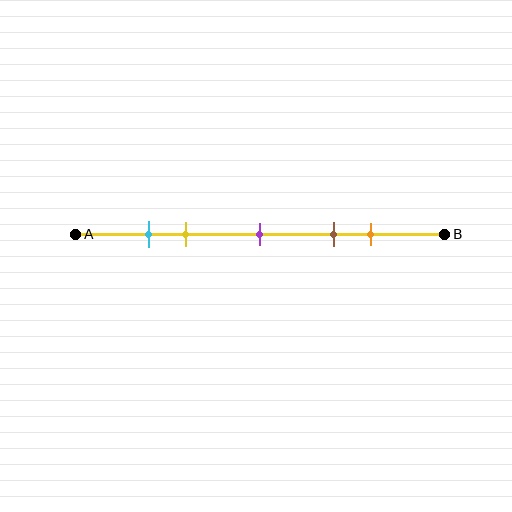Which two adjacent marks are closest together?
The cyan and yellow marks are the closest adjacent pair.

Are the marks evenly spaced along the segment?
No, the marks are not evenly spaced.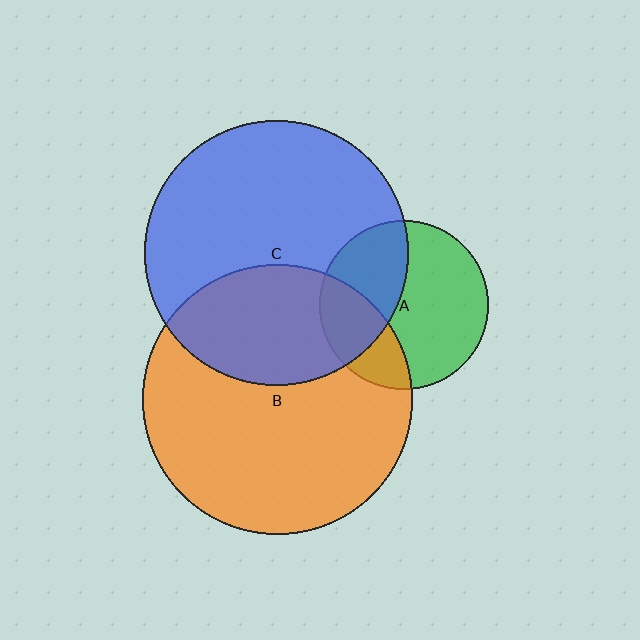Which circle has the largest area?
Circle B (orange).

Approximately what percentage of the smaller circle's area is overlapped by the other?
Approximately 30%.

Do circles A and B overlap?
Yes.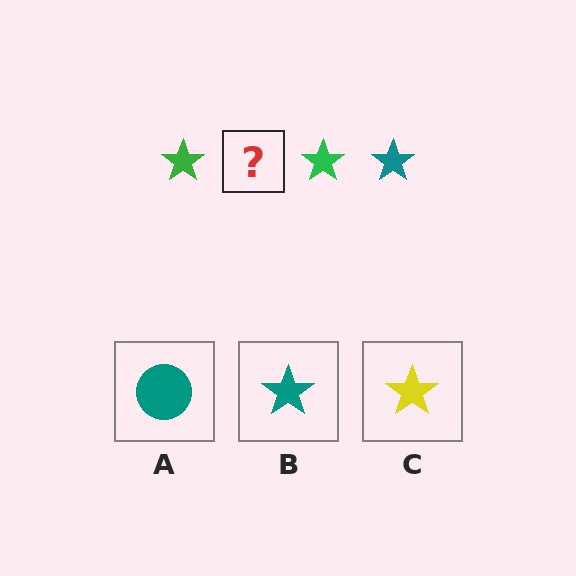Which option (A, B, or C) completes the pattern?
B.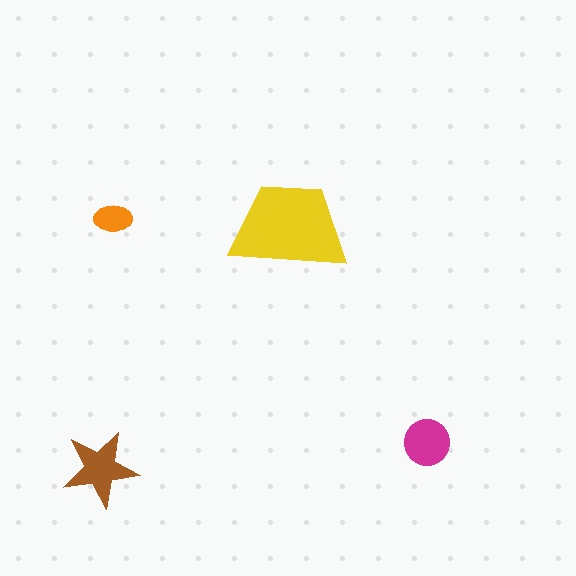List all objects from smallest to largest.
The orange ellipse, the magenta circle, the brown star, the yellow trapezoid.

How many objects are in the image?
There are 4 objects in the image.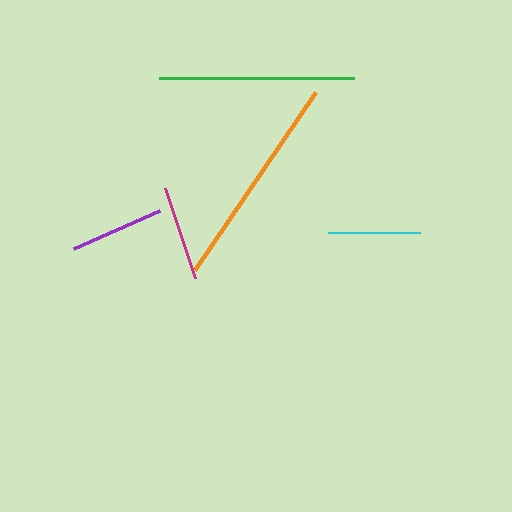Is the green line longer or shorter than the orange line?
The orange line is longer than the green line.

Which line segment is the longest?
The orange line is the longest at approximately 215 pixels.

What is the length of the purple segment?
The purple segment is approximately 94 pixels long.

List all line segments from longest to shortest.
From longest to shortest: orange, green, magenta, purple, cyan.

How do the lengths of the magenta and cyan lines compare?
The magenta and cyan lines are approximately the same length.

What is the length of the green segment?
The green segment is approximately 195 pixels long.